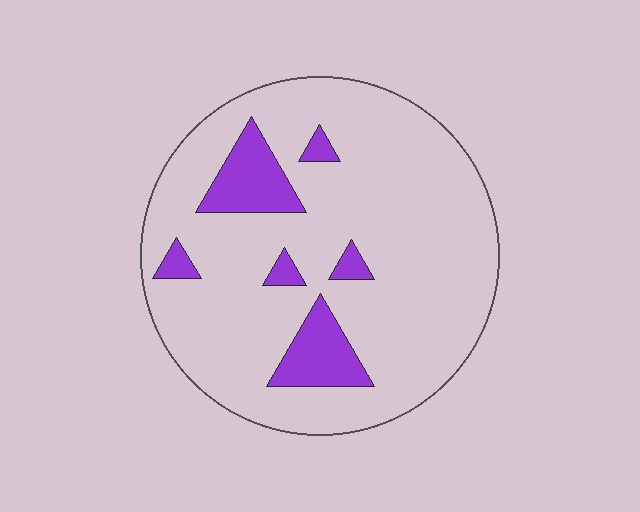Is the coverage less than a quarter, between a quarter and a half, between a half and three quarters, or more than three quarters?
Less than a quarter.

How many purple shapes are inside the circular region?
6.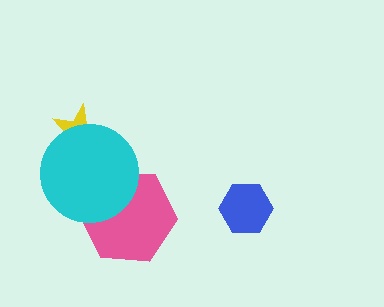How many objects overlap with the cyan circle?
2 objects overlap with the cyan circle.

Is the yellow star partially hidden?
Yes, it is partially covered by another shape.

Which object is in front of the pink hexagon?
The cyan circle is in front of the pink hexagon.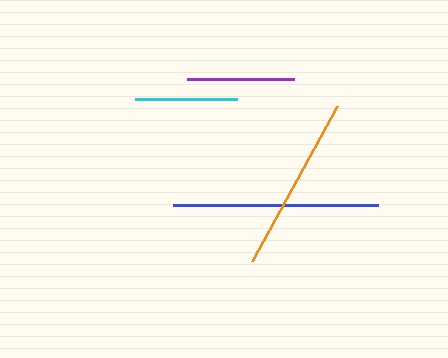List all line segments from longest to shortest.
From longest to shortest: blue, orange, purple, cyan.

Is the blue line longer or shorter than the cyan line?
The blue line is longer than the cyan line.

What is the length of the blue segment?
The blue segment is approximately 206 pixels long.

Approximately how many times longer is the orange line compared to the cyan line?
The orange line is approximately 1.7 times the length of the cyan line.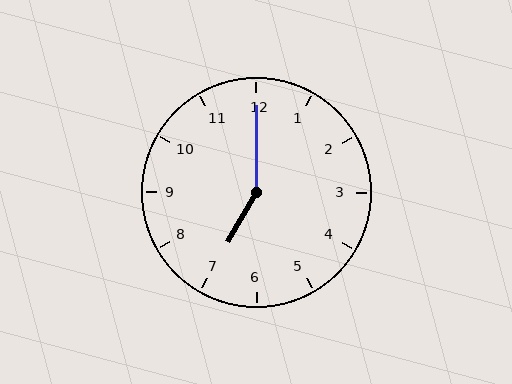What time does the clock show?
7:00.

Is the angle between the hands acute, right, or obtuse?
It is obtuse.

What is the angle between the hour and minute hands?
Approximately 150 degrees.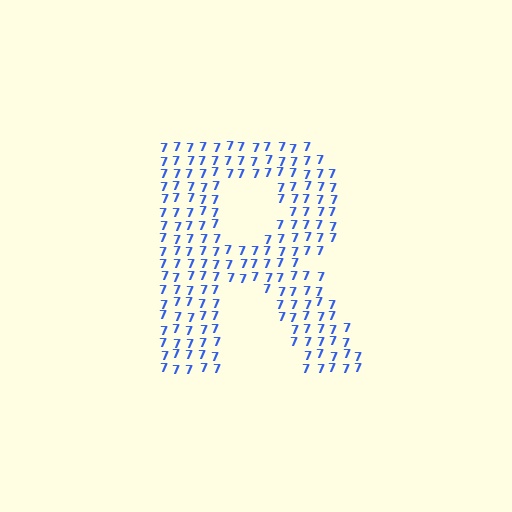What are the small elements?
The small elements are digit 7's.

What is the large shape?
The large shape is the letter R.